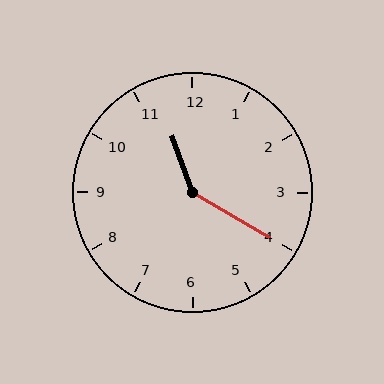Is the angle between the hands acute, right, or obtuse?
It is obtuse.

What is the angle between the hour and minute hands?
Approximately 140 degrees.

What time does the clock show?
11:20.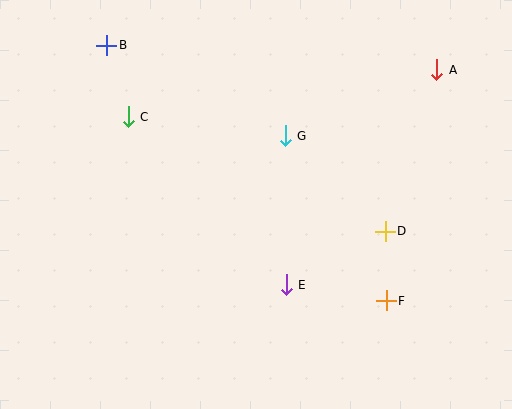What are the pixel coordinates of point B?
Point B is at (107, 45).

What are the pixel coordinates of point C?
Point C is at (128, 117).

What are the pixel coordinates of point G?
Point G is at (285, 136).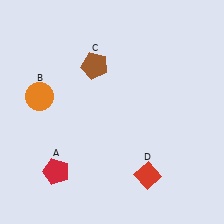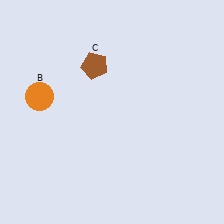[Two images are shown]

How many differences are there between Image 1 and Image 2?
There are 2 differences between the two images.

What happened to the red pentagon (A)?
The red pentagon (A) was removed in Image 2. It was in the bottom-left area of Image 1.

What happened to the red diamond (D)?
The red diamond (D) was removed in Image 2. It was in the bottom-right area of Image 1.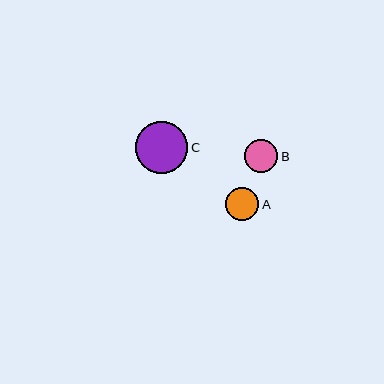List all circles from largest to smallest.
From largest to smallest: C, A, B.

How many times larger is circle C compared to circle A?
Circle C is approximately 1.6 times the size of circle A.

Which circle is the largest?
Circle C is the largest with a size of approximately 52 pixels.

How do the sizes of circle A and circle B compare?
Circle A and circle B are approximately the same size.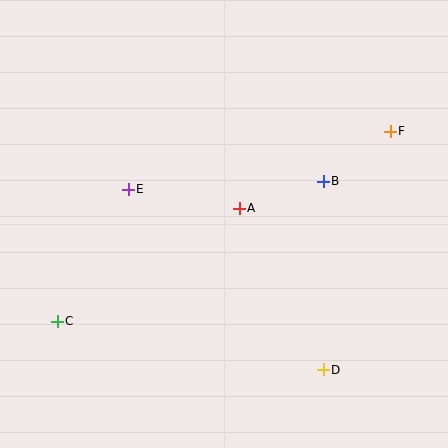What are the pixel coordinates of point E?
Point E is at (128, 189).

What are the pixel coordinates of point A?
Point A is at (239, 208).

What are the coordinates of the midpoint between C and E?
The midpoint between C and E is at (93, 255).